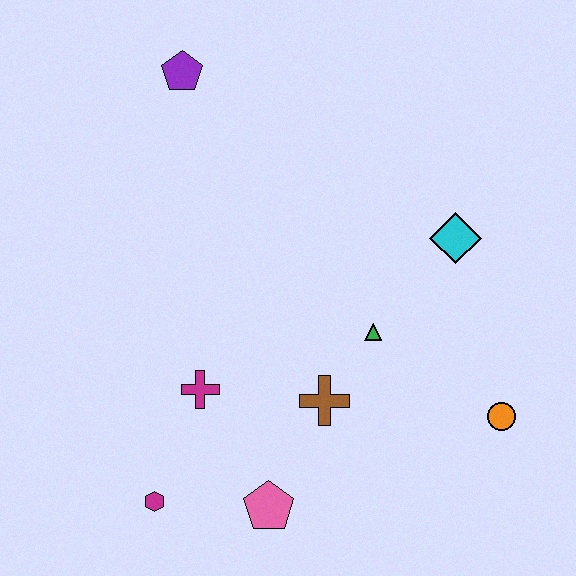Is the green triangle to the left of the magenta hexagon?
No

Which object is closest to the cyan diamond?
The green triangle is closest to the cyan diamond.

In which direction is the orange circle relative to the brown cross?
The orange circle is to the right of the brown cross.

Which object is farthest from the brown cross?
The purple pentagon is farthest from the brown cross.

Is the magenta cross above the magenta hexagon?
Yes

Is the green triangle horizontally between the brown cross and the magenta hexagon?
No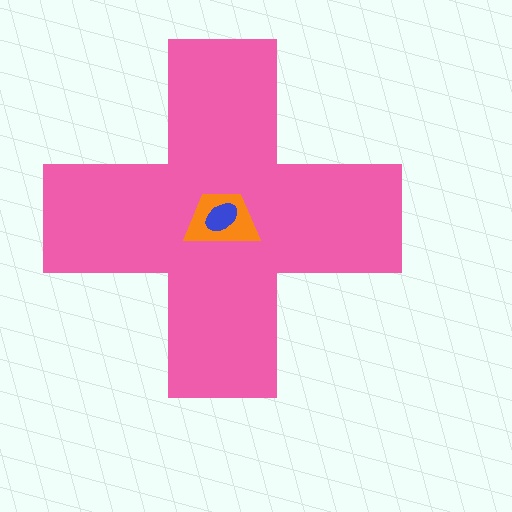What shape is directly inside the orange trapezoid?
The blue ellipse.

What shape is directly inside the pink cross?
The orange trapezoid.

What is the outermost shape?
The pink cross.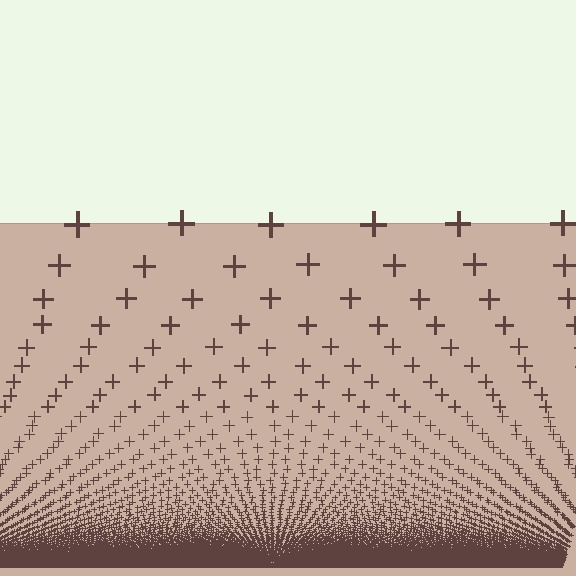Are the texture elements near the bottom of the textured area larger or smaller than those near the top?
Smaller. The gradient is inverted — elements near the bottom are smaller and denser.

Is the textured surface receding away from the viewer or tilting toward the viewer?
The surface appears to tilt toward the viewer. Texture elements get larger and sparser toward the top.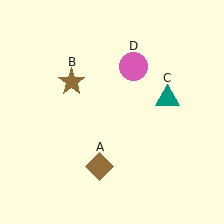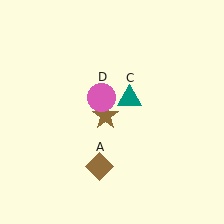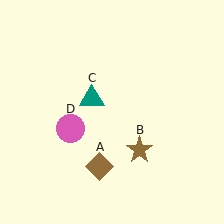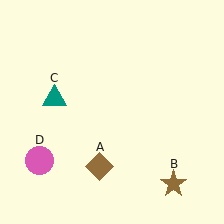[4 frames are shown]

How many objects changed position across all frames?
3 objects changed position: brown star (object B), teal triangle (object C), pink circle (object D).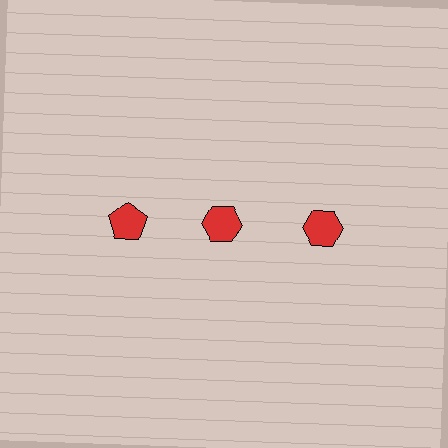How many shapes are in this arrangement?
There are 3 shapes arranged in a grid pattern.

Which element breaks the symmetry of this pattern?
The red pentagon in the top row, leftmost column breaks the symmetry. All other shapes are red hexagons.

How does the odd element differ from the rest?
It has a different shape: pentagon instead of hexagon.